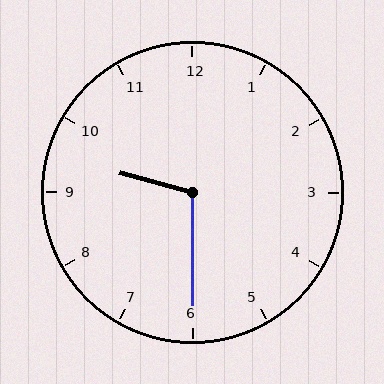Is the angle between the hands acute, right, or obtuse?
It is obtuse.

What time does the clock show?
9:30.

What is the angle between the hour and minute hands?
Approximately 105 degrees.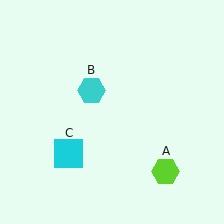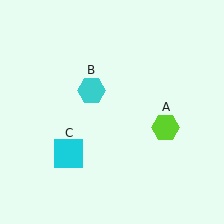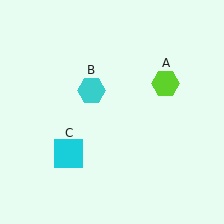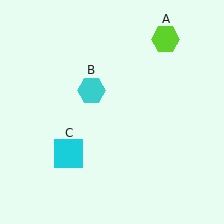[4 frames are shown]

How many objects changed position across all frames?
1 object changed position: lime hexagon (object A).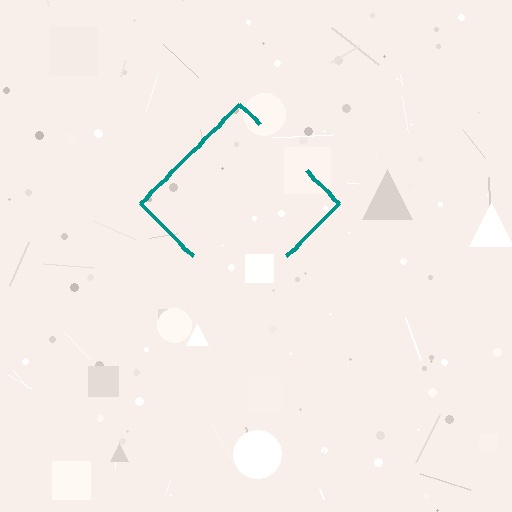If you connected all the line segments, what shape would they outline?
They would outline a diamond.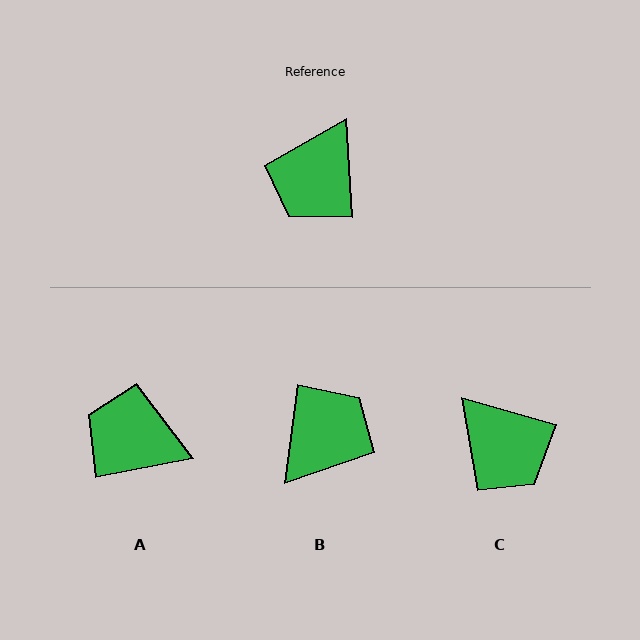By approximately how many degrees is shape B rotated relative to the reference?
Approximately 169 degrees counter-clockwise.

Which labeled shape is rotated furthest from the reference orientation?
B, about 169 degrees away.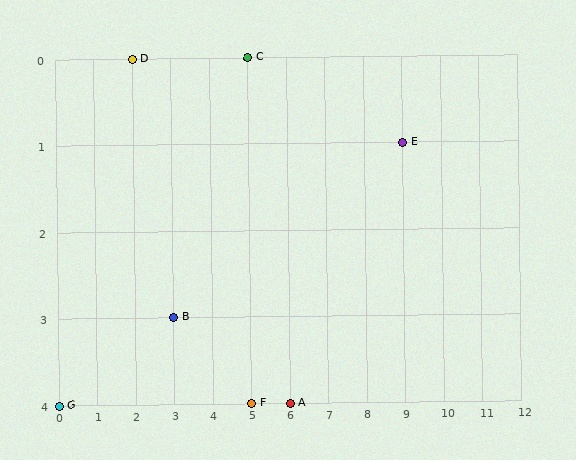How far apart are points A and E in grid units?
Points A and E are 3 columns and 3 rows apart (about 4.2 grid units diagonally).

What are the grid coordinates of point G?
Point G is at grid coordinates (0, 4).